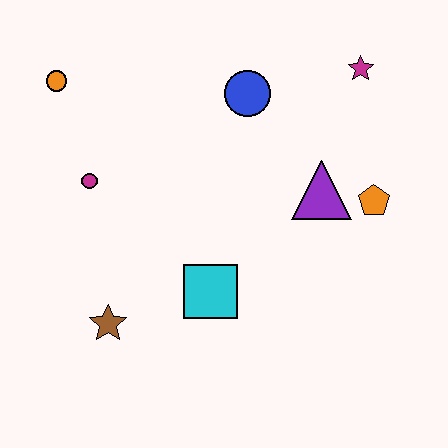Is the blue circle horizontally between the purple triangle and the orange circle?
Yes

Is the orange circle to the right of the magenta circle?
No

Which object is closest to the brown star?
The cyan square is closest to the brown star.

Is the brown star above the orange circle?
No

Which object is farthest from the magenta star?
The brown star is farthest from the magenta star.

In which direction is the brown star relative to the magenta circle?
The brown star is below the magenta circle.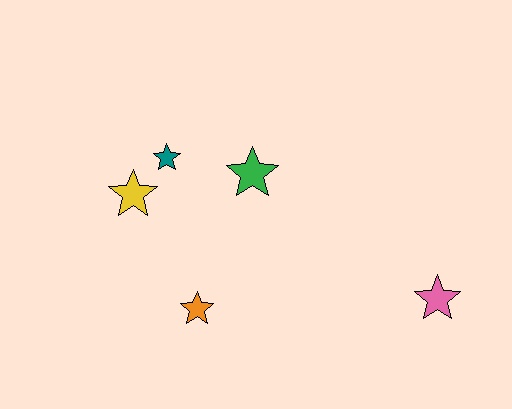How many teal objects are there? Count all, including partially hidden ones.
There is 1 teal object.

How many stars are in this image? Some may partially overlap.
There are 5 stars.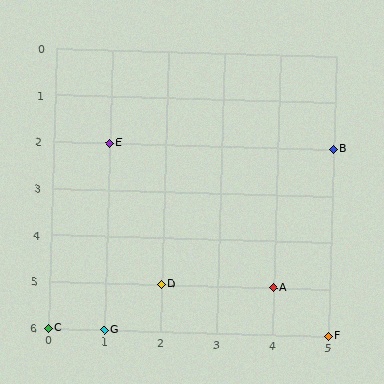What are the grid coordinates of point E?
Point E is at grid coordinates (1, 2).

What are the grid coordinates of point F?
Point F is at grid coordinates (5, 6).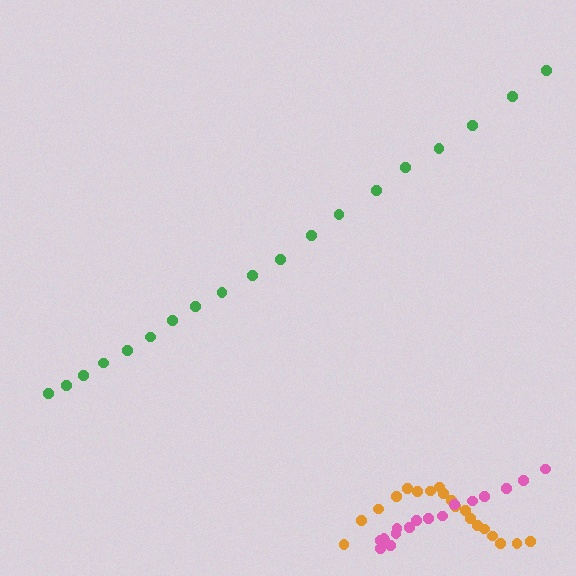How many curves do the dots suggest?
There are 3 distinct paths.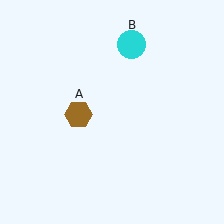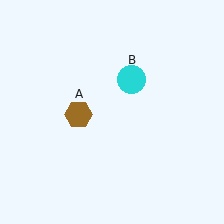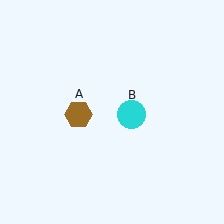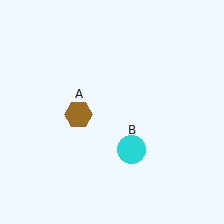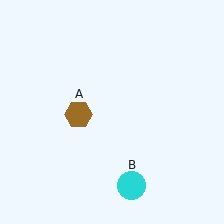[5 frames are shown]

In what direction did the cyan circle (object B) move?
The cyan circle (object B) moved down.